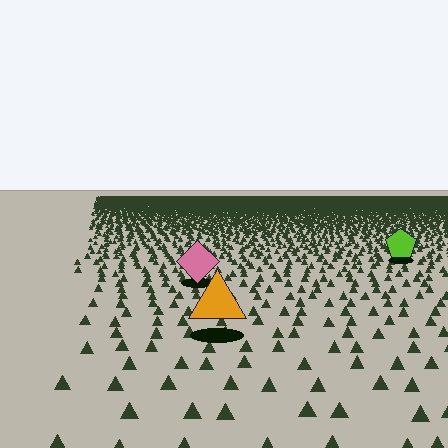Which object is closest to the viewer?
The orange triangle is closest. The texture marks near it are larger and more spread out.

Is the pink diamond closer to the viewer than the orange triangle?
No. The orange triangle is closer — you can tell from the texture gradient: the ground texture is coarser near it.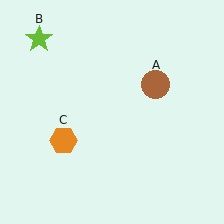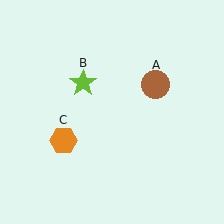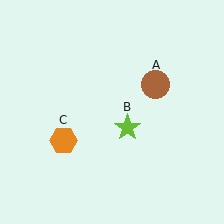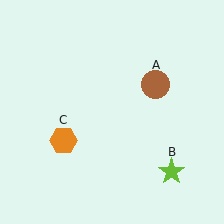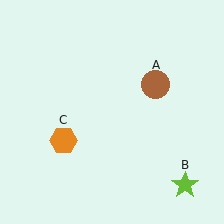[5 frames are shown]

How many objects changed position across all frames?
1 object changed position: lime star (object B).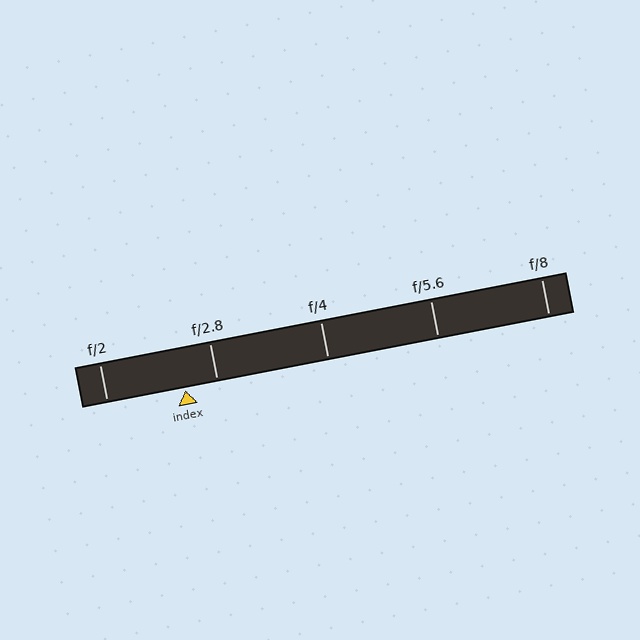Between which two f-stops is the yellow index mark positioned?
The index mark is between f/2 and f/2.8.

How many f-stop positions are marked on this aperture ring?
There are 5 f-stop positions marked.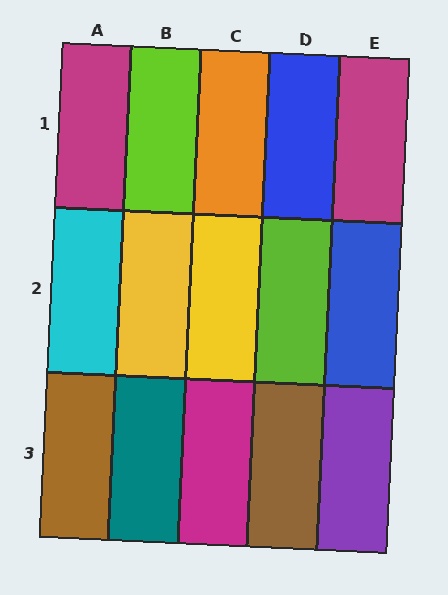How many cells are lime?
2 cells are lime.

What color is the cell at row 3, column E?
Purple.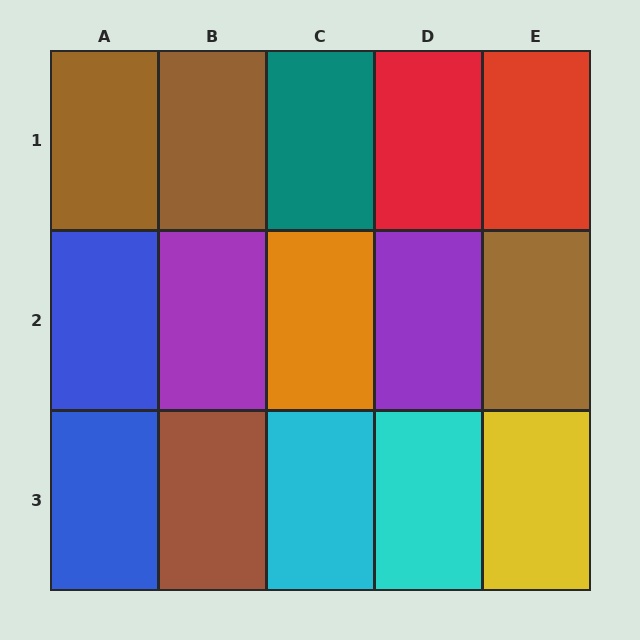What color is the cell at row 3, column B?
Brown.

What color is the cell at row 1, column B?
Brown.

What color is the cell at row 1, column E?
Red.